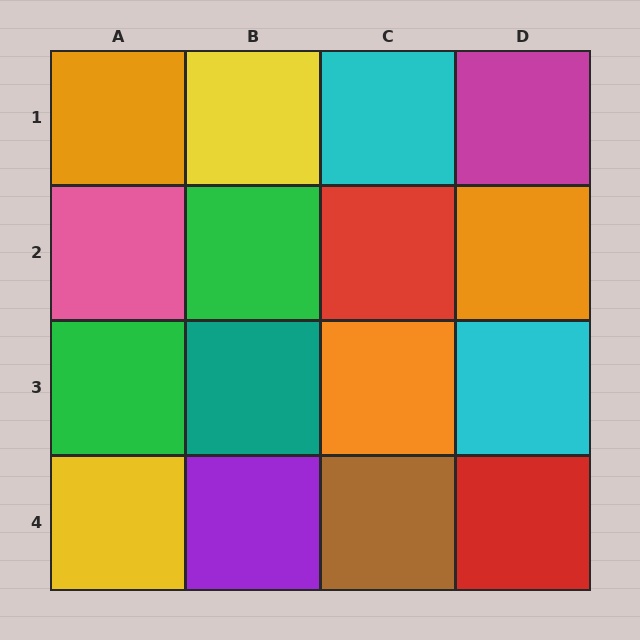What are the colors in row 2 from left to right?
Pink, green, red, orange.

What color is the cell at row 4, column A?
Yellow.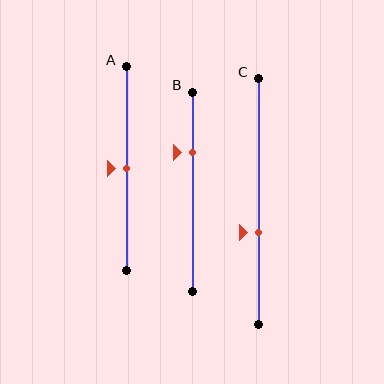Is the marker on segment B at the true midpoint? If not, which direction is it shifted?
No, the marker on segment B is shifted upward by about 20% of the segment length.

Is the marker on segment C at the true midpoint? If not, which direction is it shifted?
No, the marker on segment C is shifted downward by about 13% of the segment length.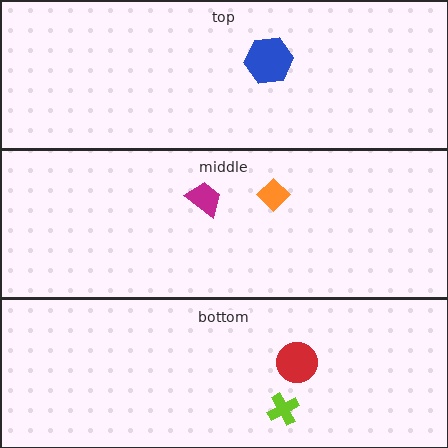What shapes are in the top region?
The blue hexagon.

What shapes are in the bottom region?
The red circle, the lime cross.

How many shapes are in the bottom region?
2.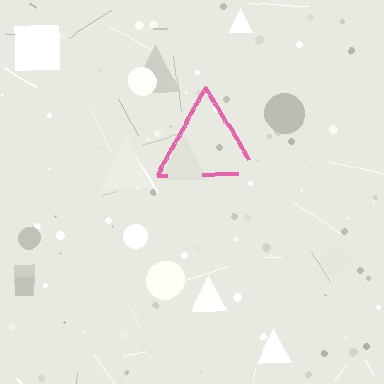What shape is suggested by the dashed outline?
The dashed outline suggests a triangle.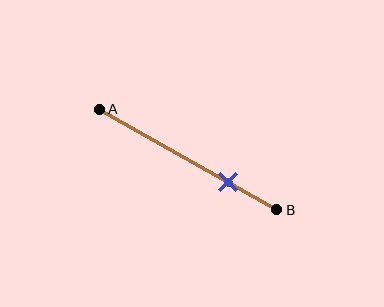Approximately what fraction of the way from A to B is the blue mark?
The blue mark is approximately 75% of the way from A to B.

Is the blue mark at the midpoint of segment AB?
No, the mark is at about 75% from A, not at the 50% midpoint.